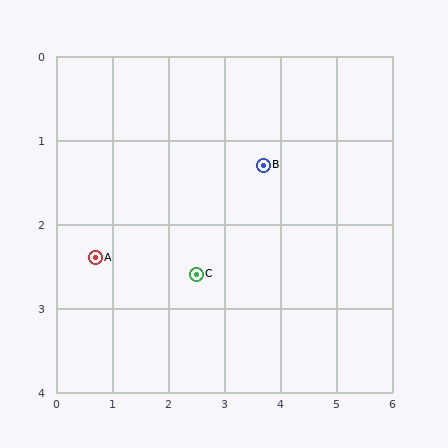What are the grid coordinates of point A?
Point A is at approximately (0.7, 2.4).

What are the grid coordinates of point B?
Point B is at approximately (3.7, 1.3).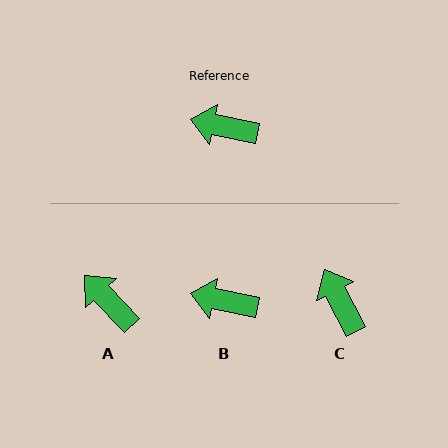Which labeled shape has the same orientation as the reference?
B.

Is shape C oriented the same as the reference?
No, it is off by about 51 degrees.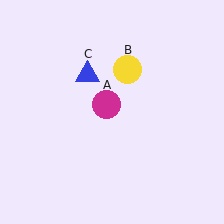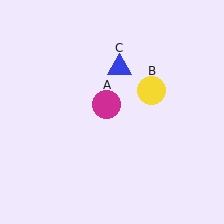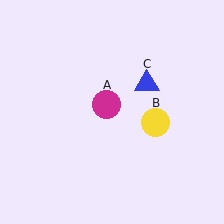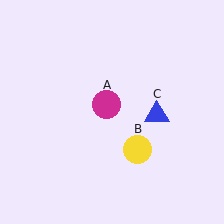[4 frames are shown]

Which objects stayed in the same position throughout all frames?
Magenta circle (object A) remained stationary.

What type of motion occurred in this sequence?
The yellow circle (object B), blue triangle (object C) rotated clockwise around the center of the scene.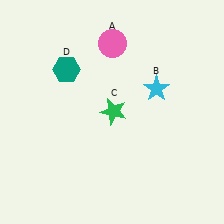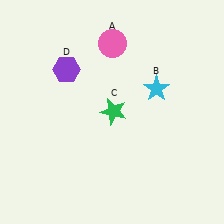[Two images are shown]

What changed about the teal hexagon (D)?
In Image 1, D is teal. In Image 2, it changed to purple.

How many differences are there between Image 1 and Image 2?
There is 1 difference between the two images.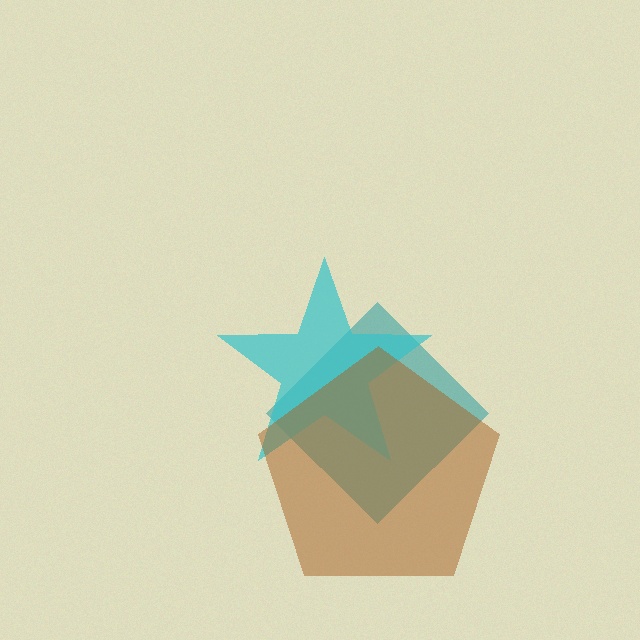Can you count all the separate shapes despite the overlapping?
Yes, there are 3 separate shapes.